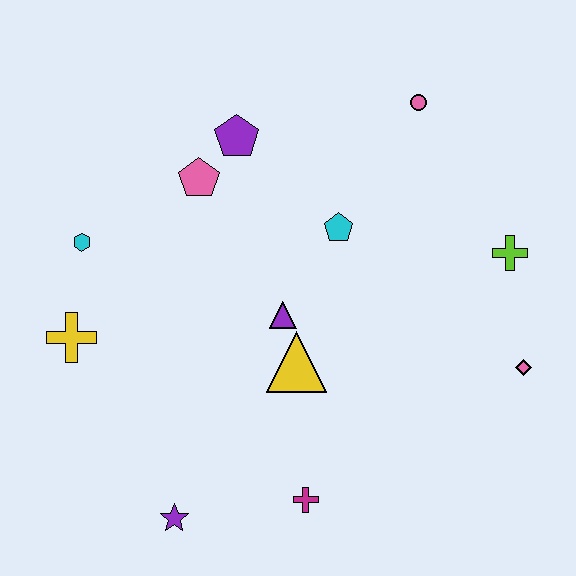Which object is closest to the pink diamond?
The lime cross is closest to the pink diamond.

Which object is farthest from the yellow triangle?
The pink circle is farthest from the yellow triangle.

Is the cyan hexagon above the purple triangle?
Yes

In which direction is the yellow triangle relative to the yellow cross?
The yellow triangle is to the right of the yellow cross.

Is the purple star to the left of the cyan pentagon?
Yes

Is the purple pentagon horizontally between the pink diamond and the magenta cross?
No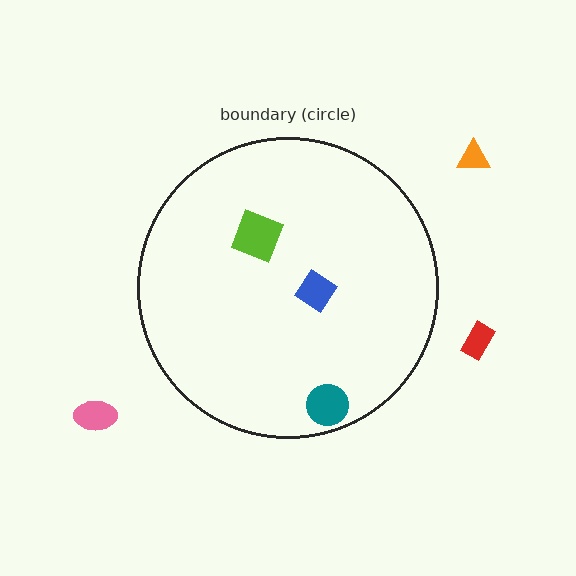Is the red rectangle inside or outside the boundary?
Outside.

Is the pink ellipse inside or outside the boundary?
Outside.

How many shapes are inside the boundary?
3 inside, 3 outside.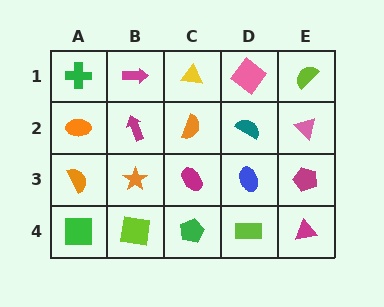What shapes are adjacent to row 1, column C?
An orange semicircle (row 2, column C), a magenta arrow (row 1, column B), a pink diamond (row 1, column D).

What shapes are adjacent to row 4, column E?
A magenta pentagon (row 3, column E), a lime rectangle (row 4, column D).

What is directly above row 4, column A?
An orange semicircle.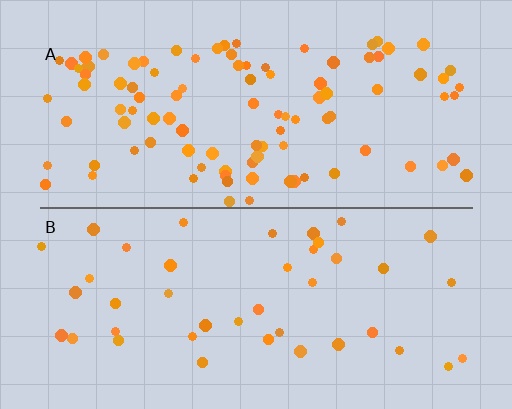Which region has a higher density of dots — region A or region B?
A (the top).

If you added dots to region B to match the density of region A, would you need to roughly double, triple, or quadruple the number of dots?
Approximately double.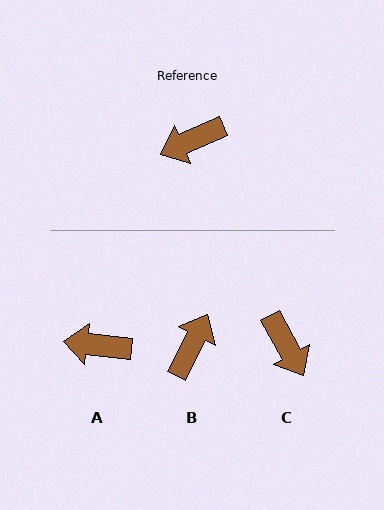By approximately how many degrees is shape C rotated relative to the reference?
Approximately 95 degrees counter-clockwise.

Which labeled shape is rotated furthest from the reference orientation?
B, about 141 degrees away.